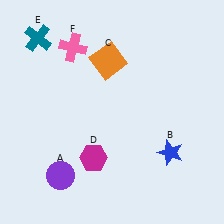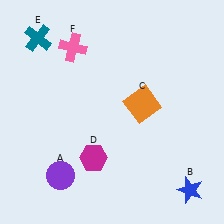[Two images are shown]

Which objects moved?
The objects that moved are: the blue star (B), the orange square (C).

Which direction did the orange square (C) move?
The orange square (C) moved down.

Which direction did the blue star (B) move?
The blue star (B) moved down.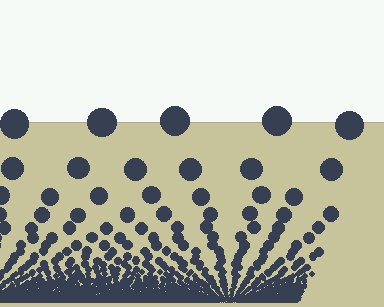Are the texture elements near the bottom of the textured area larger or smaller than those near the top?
Smaller. The gradient is inverted — elements near the bottom are smaller and denser.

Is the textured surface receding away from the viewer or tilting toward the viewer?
The surface appears to tilt toward the viewer. Texture elements get larger and sparser toward the top.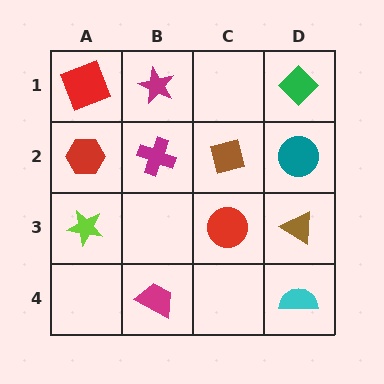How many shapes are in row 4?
2 shapes.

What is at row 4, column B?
A magenta trapezoid.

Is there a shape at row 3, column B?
No, that cell is empty.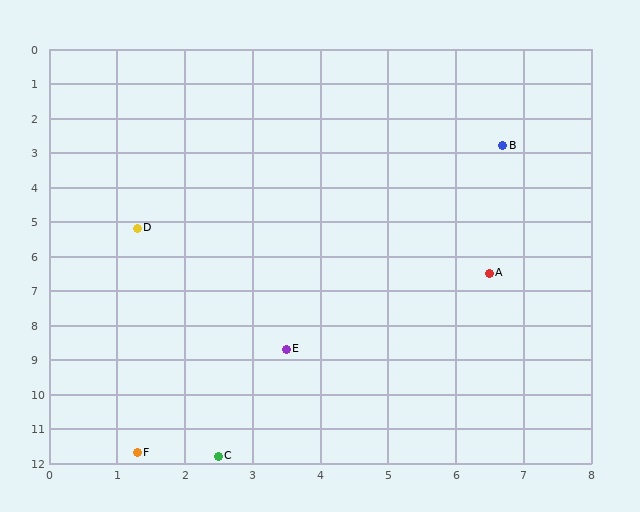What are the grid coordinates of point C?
Point C is at approximately (2.5, 11.8).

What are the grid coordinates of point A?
Point A is at approximately (6.5, 6.5).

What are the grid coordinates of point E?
Point E is at approximately (3.5, 8.7).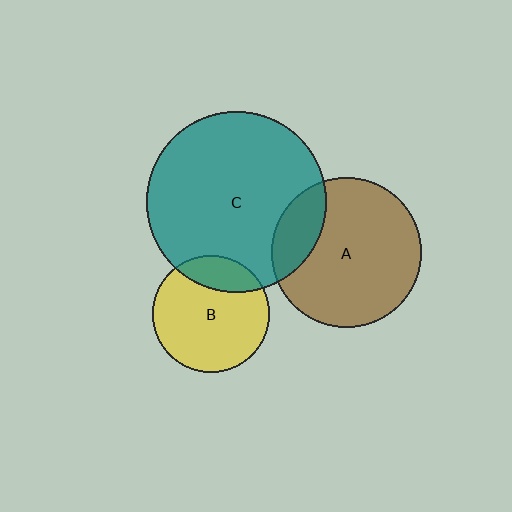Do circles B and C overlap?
Yes.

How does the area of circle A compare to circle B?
Approximately 1.6 times.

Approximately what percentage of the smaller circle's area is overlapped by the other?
Approximately 20%.